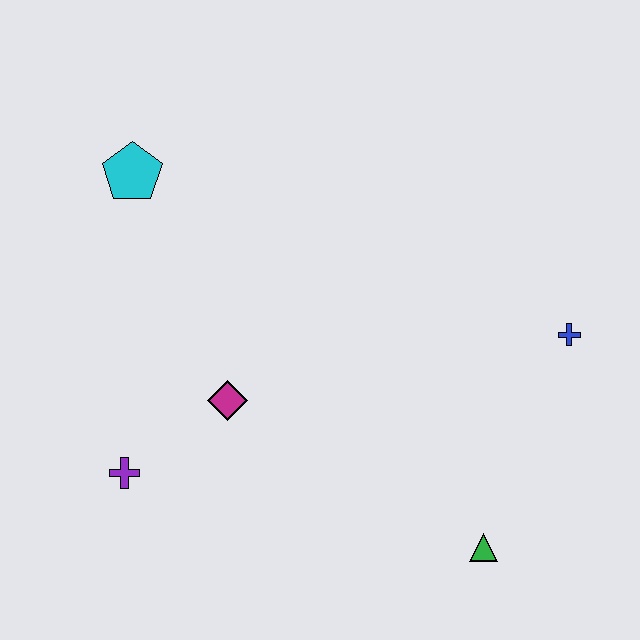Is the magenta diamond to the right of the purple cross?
Yes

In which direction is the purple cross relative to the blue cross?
The purple cross is to the left of the blue cross.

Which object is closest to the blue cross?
The green triangle is closest to the blue cross.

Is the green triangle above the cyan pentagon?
No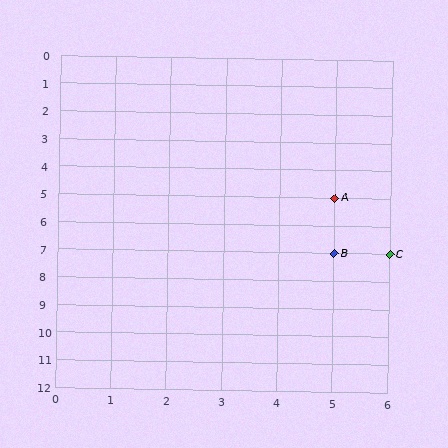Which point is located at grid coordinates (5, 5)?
Point A is at (5, 5).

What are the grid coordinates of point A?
Point A is at grid coordinates (5, 5).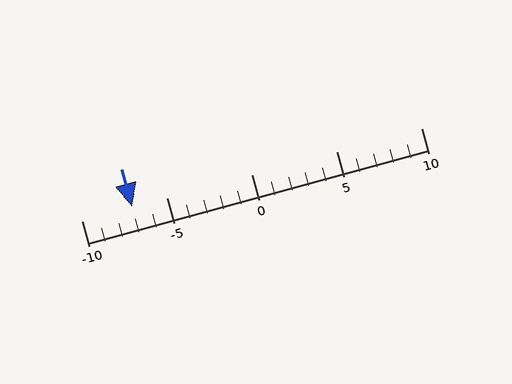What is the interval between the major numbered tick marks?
The major tick marks are spaced 5 units apart.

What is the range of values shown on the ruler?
The ruler shows values from -10 to 10.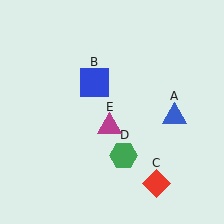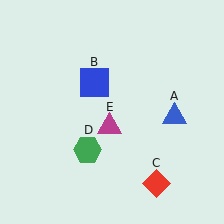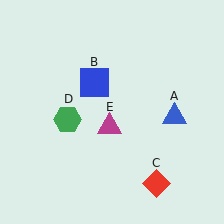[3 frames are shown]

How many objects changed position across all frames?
1 object changed position: green hexagon (object D).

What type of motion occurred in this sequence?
The green hexagon (object D) rotated clockwise around the center of the scene.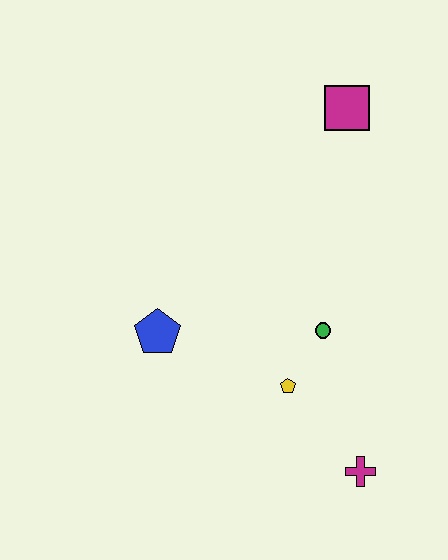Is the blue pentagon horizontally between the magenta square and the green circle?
No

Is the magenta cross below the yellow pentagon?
Yes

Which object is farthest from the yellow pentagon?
The magenta square is farthest from the yellow pentagon.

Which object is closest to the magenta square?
The green circle is closest to the magenta square.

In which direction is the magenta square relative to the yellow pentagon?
The magenta square is above the yellow pentagon.